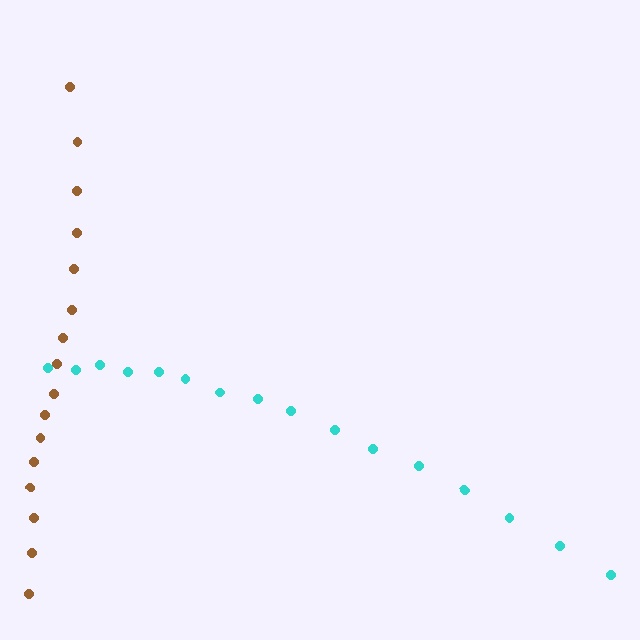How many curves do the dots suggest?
There are 2 distinct paths.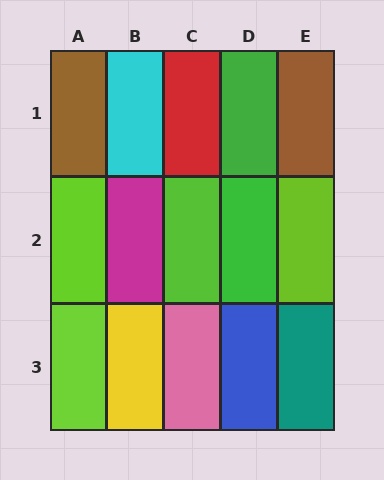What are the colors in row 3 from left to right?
Lime, yellow, pink, blue, teal.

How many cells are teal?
1 cell is teal.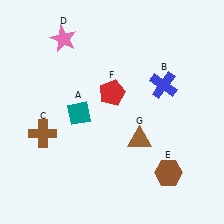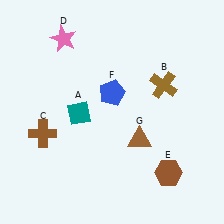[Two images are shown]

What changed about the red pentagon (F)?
In Image 1, F is red. In Image 2, it changed to blue.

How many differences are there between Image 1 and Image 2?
There are 2 differences between the two images.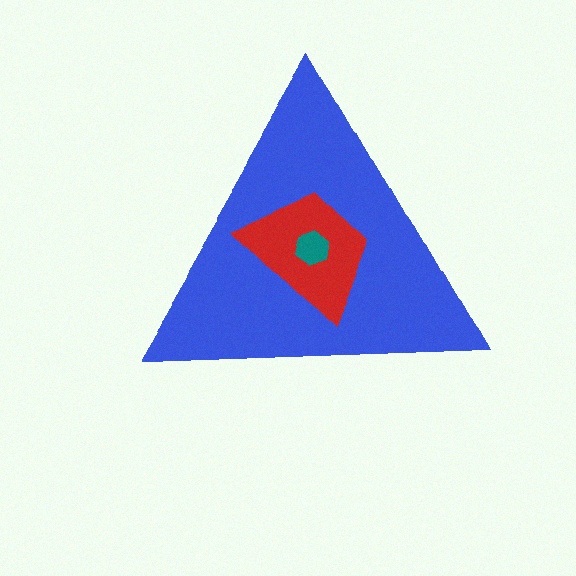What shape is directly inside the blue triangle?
The red trapezoid.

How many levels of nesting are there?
3.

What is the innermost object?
The teal hexagon.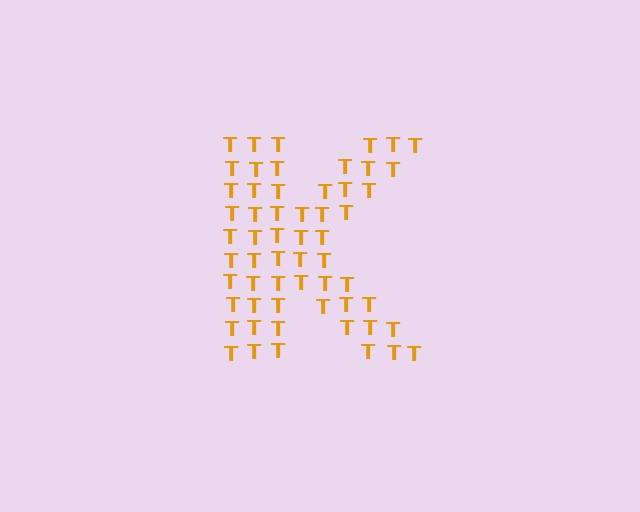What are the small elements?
The small elements are letter T's.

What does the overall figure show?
The overall figure shows the letter K.